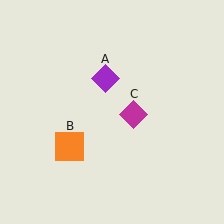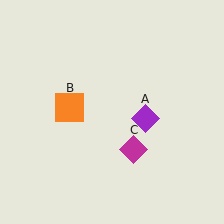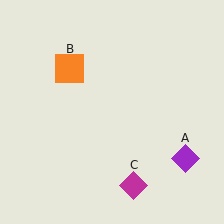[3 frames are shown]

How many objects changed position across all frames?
3 objects changed position: purple diamond (object A), orange square (object B), magenta diamond (object C).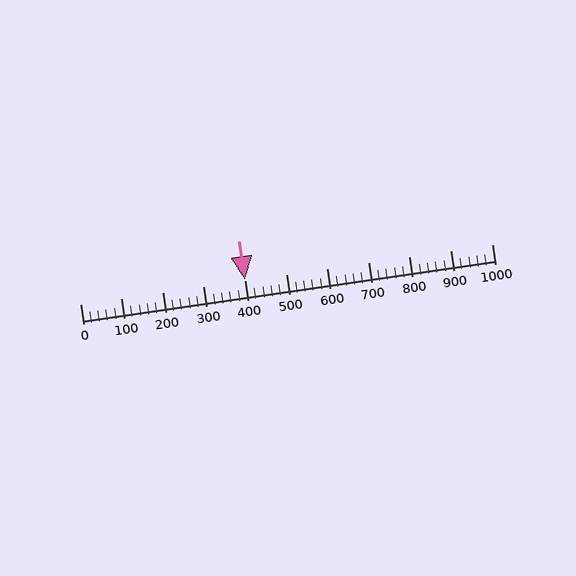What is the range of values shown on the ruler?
The ruler shows values from 0 to 1000.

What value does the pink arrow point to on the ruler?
The pink arrow points to approximately 400.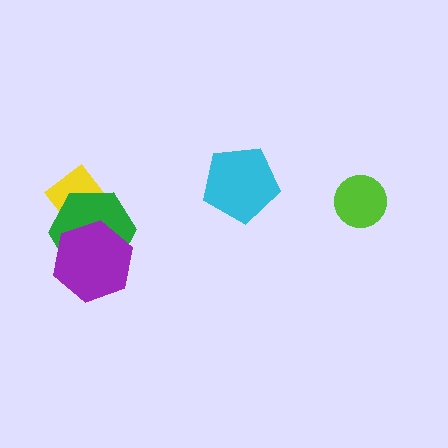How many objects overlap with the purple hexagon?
2 objects overlap with the purple hexagon.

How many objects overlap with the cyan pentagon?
0 objects overlap with the cyan pentagon.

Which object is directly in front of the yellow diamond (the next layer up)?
The green hexagon is directly in front of the yellow diamond.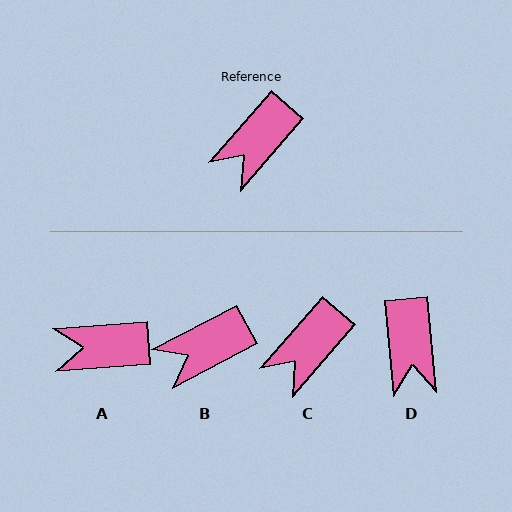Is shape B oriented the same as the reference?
No, it is off by about 21 degrees.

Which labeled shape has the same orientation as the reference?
C.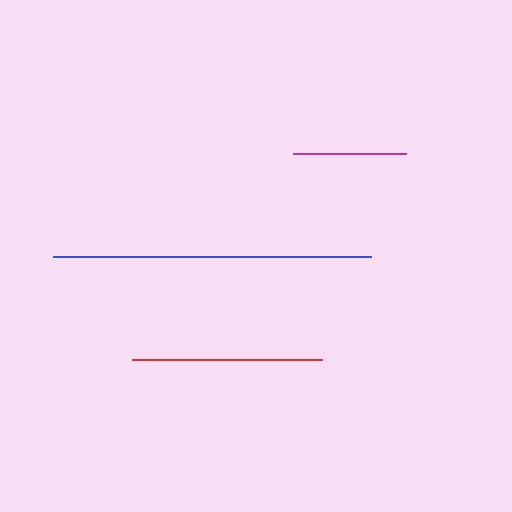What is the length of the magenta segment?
The magenta segment is approximately 113 pixels long.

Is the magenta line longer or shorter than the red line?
The red line is longer than the magenta line.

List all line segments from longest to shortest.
From longest to shortest: blue, red, magenta.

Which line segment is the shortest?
The magenta line is the shortest at approximately 113 pixels.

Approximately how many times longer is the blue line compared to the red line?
The blue line is approximately 1.7 times the length of the red line.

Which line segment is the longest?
The blue line is the longest at approximately 318 pixels.